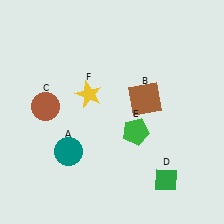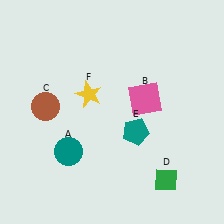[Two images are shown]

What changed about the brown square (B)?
In Image 1, B is brown. In Image 2, it changed to pink.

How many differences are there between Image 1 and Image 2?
There are 2 differences between the two images.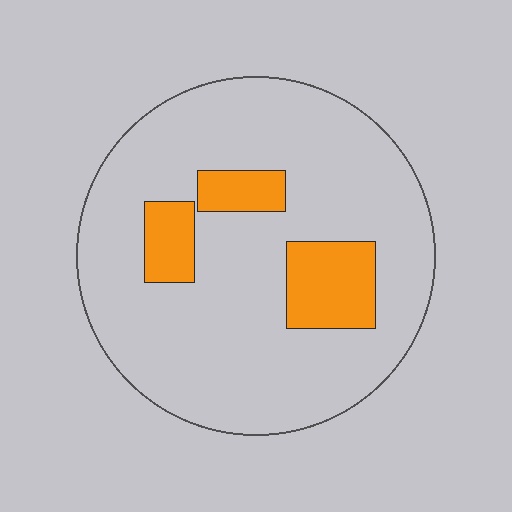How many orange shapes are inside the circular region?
3.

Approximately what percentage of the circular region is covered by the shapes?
Approximately 15%.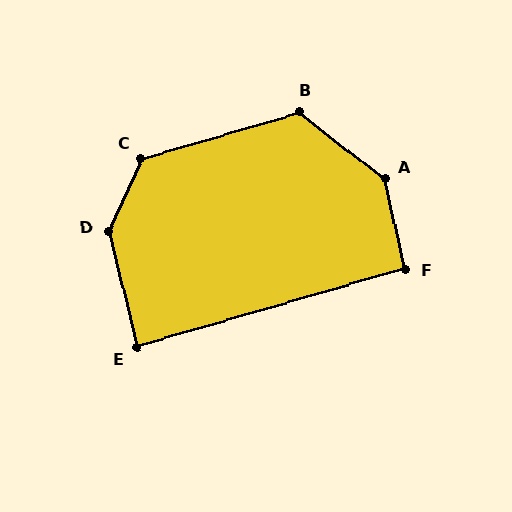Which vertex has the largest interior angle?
D, at approximately 141 degrees.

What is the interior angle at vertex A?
Approximately 141 degrees (obtuse).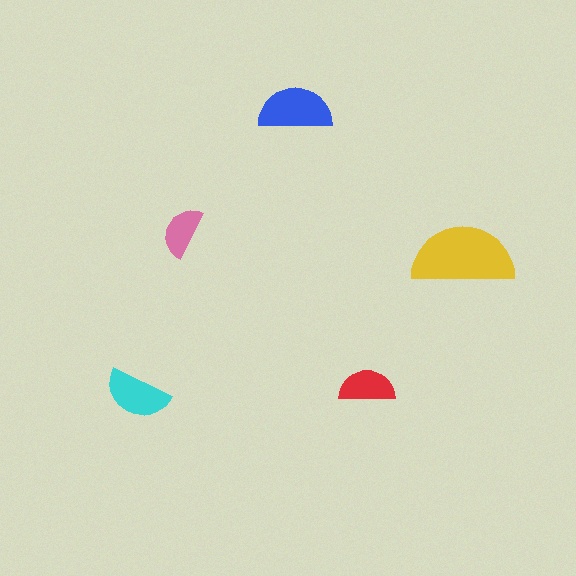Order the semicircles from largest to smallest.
the yellow one, the blue one, the cyan one, the red one, the pink one.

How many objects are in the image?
There are 5 objects in the image.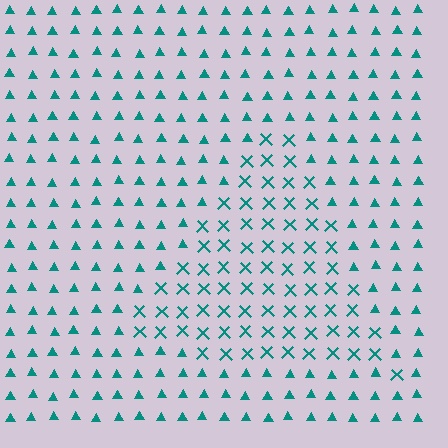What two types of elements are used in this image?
The image uses X marks inside the triangle region and triangles outside it.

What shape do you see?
I see a triangle.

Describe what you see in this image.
The image is filled with small teal elements arranged in a uniform grid. A triangle-shaped region contains X marks, while the surrounding area contains triangles. The boundary is defined purely by the change in element shape.